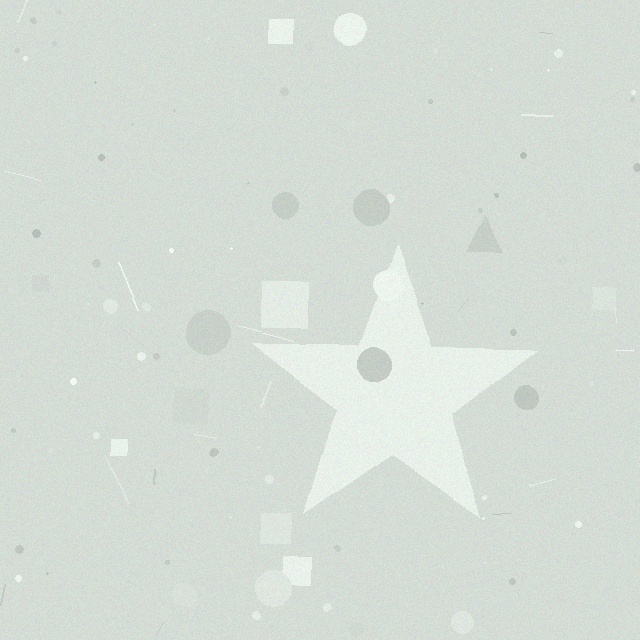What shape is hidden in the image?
A star is hidden in the image.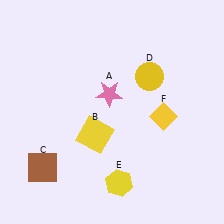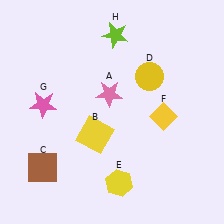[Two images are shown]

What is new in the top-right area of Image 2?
A lime star (H) was added in the top-right area of Image 2.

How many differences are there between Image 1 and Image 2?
There are 2 differences between the two images.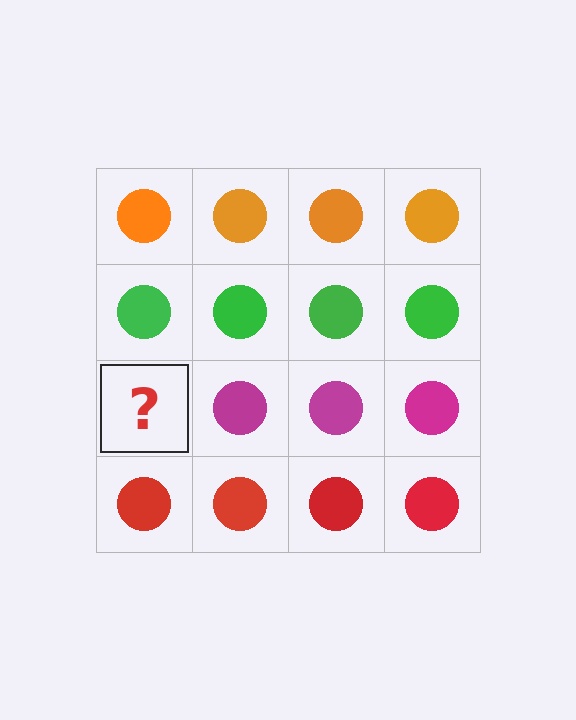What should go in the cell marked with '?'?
The missing cell should contain a magenta circle.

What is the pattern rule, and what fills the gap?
The rule is that each row has a consistent color. The gap should be filled with a magenta circle.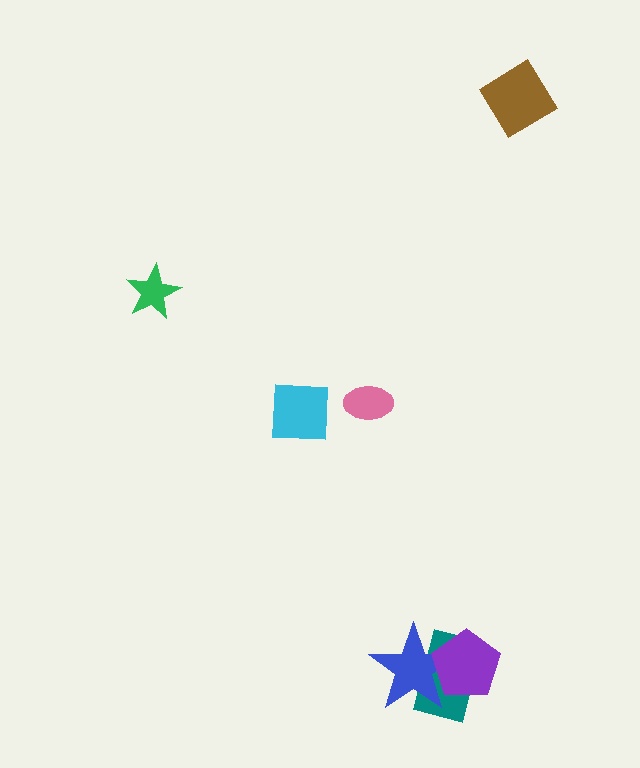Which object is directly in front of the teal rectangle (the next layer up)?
The blue star is directly in front of the teal rectangle.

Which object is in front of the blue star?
The purple pentagon is in front of the blue star.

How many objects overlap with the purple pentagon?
2 objects overlap with the purple pentagon.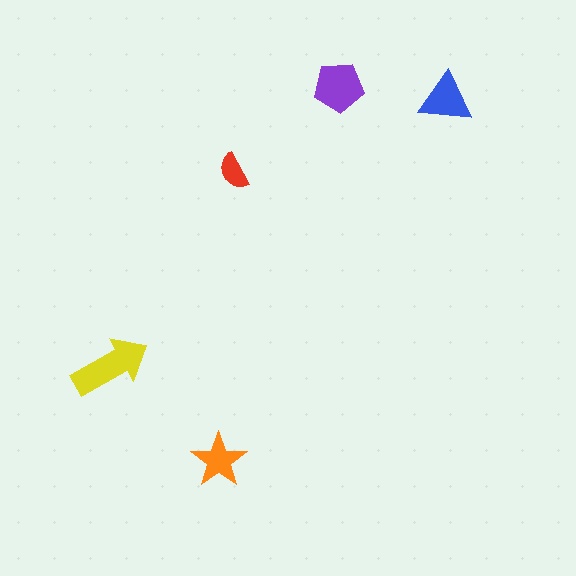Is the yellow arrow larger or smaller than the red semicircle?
Larger.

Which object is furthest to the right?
The blue triangle is rightmost.